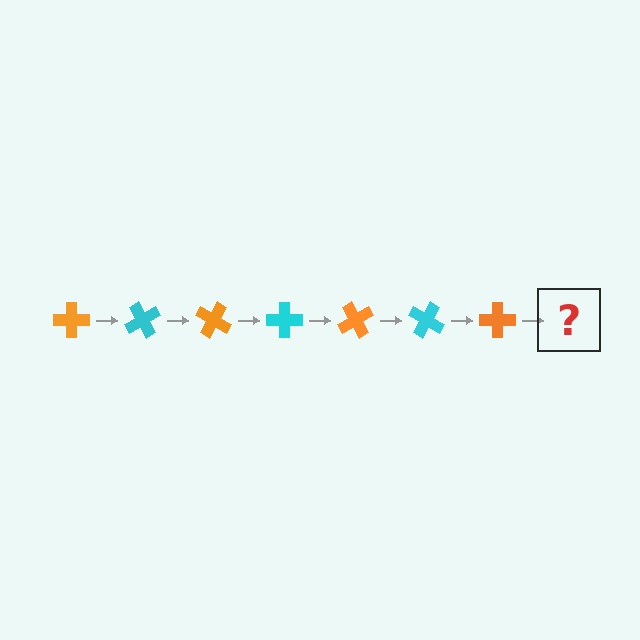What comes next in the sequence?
The next element should be a cyan cross, rotated 420 degrees from the start.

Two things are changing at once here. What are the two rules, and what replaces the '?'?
The two rules are that it rotates 60 degrees each step and the color cycles through orange and cyan. The '?' should be a cyan cross, rotated 420 degrees from the start.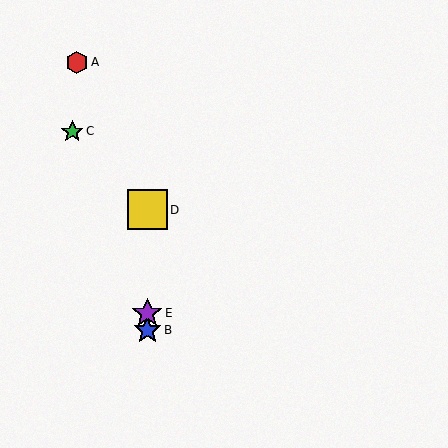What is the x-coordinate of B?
Object B is at x≈147.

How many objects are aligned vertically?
3 objects (B, D, E) are aligned vertically.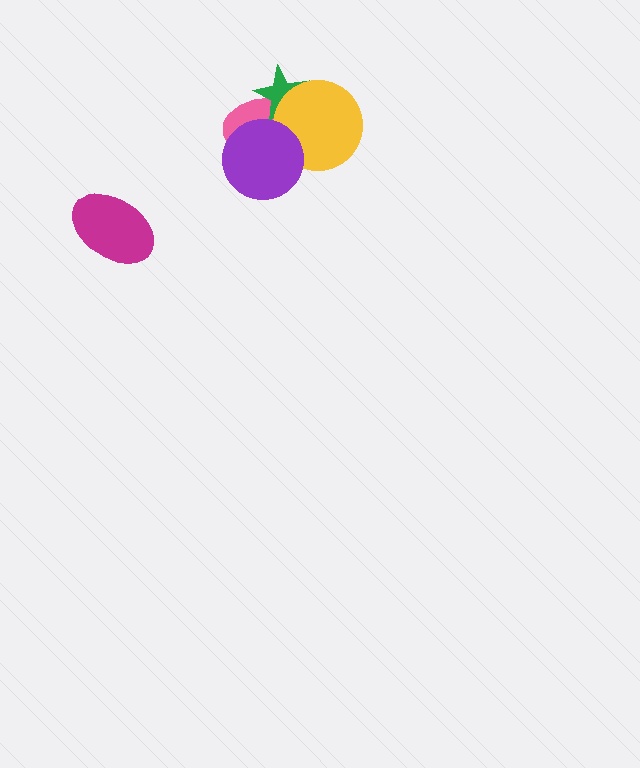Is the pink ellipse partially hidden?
Yes, it is partially covered by another shape.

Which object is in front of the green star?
The yellow circle is in front of the green star.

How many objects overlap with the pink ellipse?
3 objects overlap with the pink ellipse.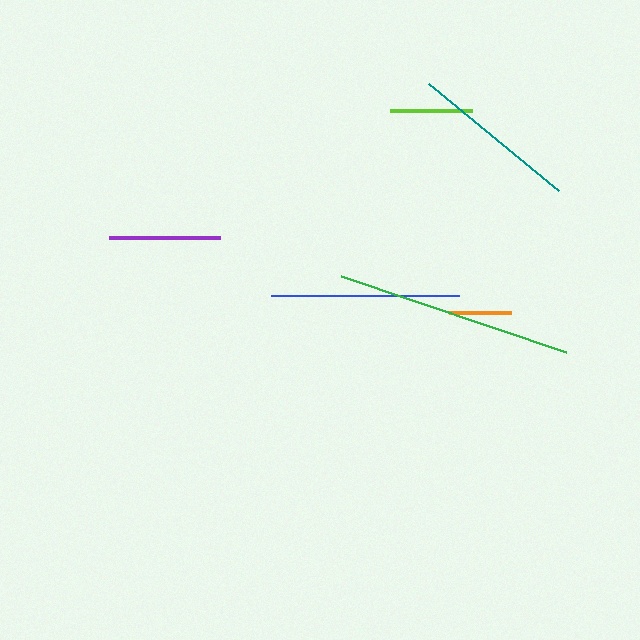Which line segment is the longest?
The green line is the longest at approximately 237 pixels.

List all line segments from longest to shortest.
From longest to shortest: green, blue, teal, purple, lime, orange.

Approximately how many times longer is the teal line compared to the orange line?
The teal line is approximately 2.7 times the length of the orange line.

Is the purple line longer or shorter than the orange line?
The purple line is longer than the orange line.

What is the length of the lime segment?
The lime segment is approximately 83 pixels long.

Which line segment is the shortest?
The orange line is the shortest at approximately 62 pixels.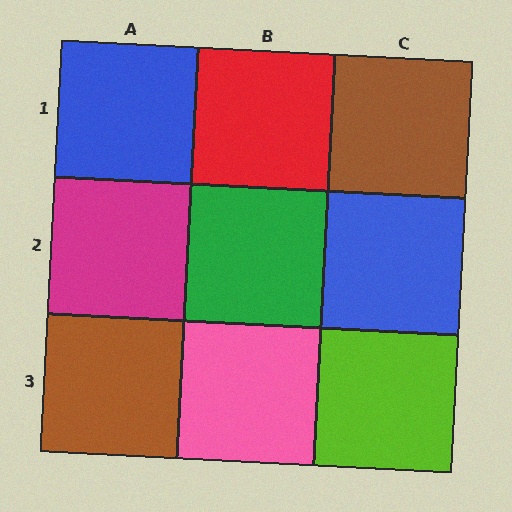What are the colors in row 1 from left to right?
Blue, red, brown.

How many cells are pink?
1 cell is pink.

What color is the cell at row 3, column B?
Pink.